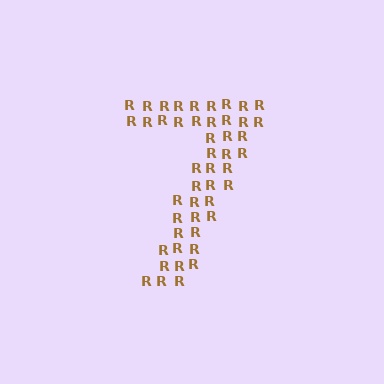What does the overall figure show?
The overall figure shows the digit 7.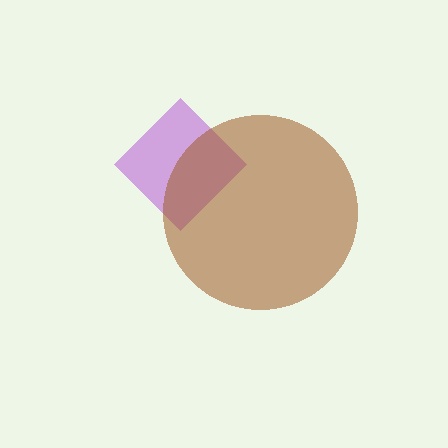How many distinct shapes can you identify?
There are 2 distinct shapes: a purple diamond, a brown circle.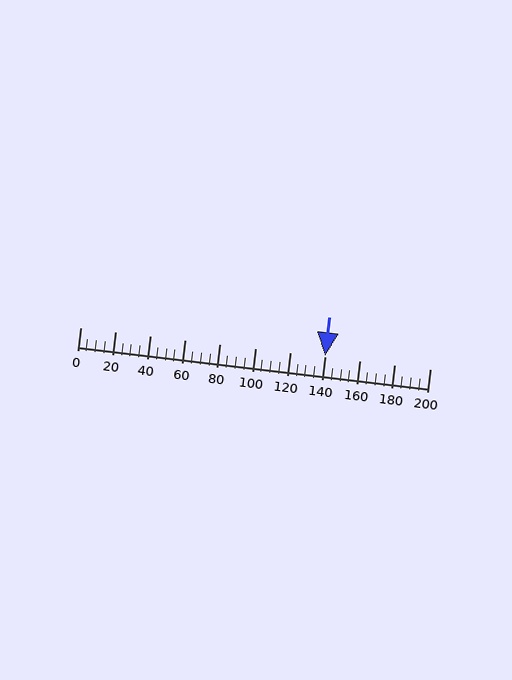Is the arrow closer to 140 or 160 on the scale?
The arrow is closer to 140.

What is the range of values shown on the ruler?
The ruler shows values from 0 to 200.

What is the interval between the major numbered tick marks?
The major tick marks are spaced 20 units apart.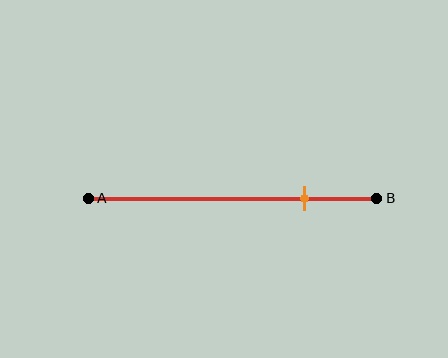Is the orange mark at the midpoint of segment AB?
No, the mark is at about 75% from A, not at the 50% midpoint.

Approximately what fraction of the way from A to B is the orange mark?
The orange mark is approximately 75% of the way from A to B.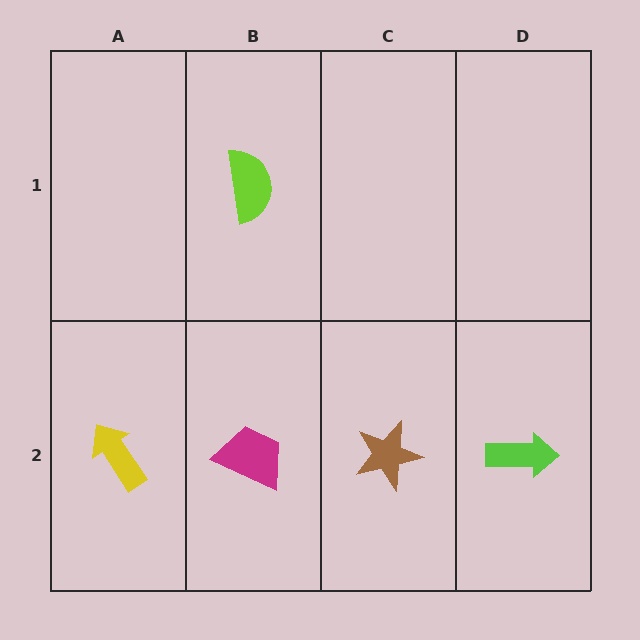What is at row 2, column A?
A yellow arrow.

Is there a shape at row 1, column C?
No, that cell is empty.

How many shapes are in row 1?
1 shape.